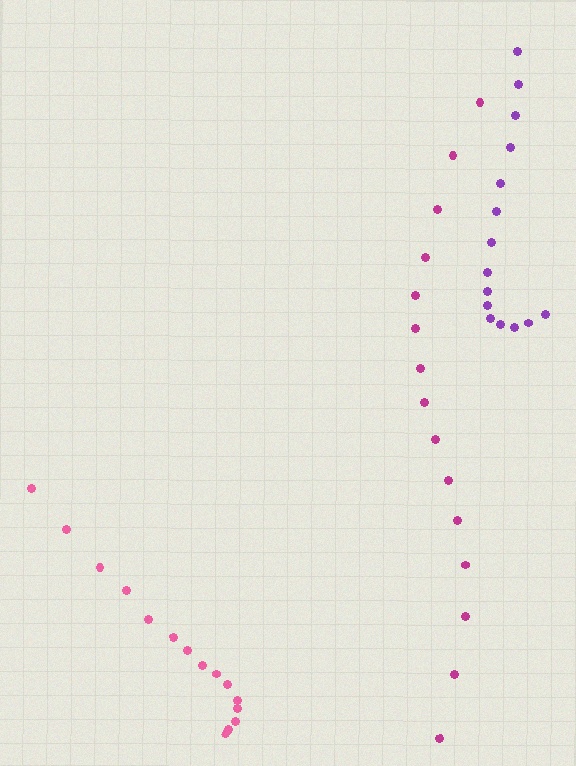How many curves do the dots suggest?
There are 3 distinct paths.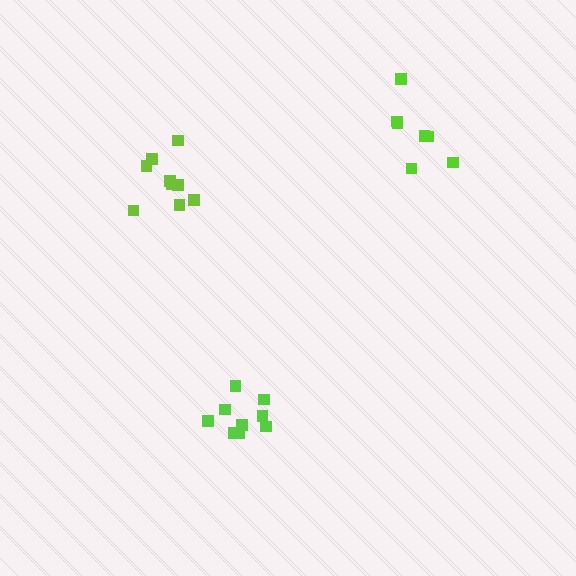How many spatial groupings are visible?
There are 3 spatial groupings.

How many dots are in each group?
Group 1: 9 dots, Group 2: 7 dots, Group 3: 9 dots (25 total).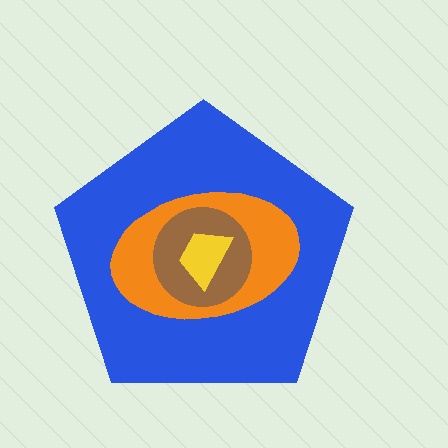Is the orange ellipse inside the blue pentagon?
Yes.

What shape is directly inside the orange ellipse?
The brown circle.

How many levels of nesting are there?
4.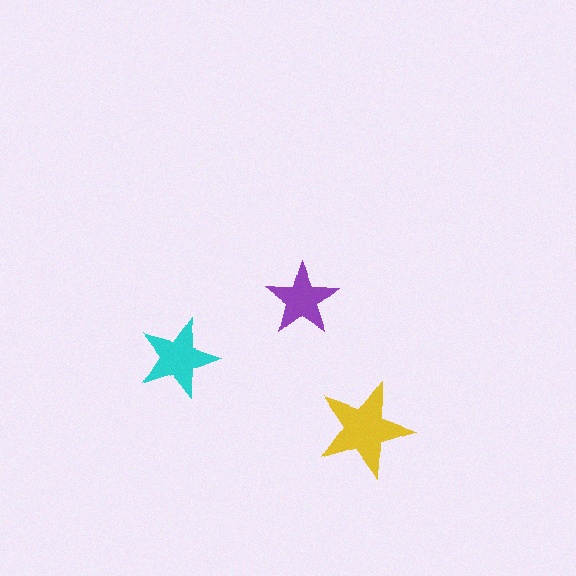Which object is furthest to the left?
The cyan star is leftmost.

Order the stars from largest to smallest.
the yellow one, the cyan one, the purple one.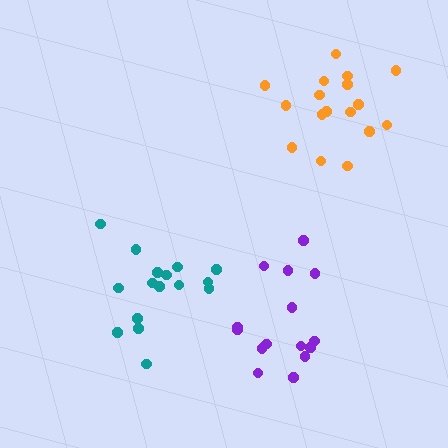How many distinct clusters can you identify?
There are 3 distinct clusters.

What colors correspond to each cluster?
The clusters are colored: purple, orange, teal.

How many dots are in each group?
Group 1: 15 dots, Group 2: 17 dots, Group 3: 16 dots (48 total).